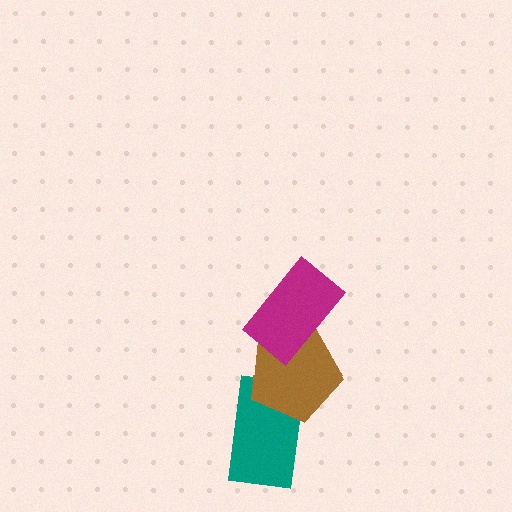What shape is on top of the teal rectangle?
The brown pentagon is on top of the teal rectangle.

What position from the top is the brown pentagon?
The brown pentagon is 2nd from the top.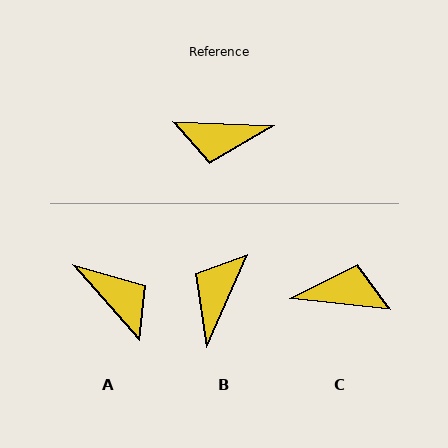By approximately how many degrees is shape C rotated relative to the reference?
Approximately 176 degrees counter-clockwise.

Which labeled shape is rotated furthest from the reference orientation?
C, about 176 degrees away.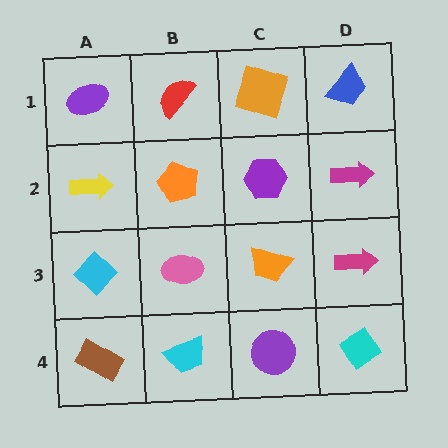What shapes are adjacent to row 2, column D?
A blue trapezoid (row 1, column D), a magenta arrow (row 3, column D), a purple hexagon (row 2, column C).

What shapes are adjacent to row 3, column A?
A yellow arrow (row 2, column A), a brown rectangle (row 4, column A), a pink ellipse (row 3, column B).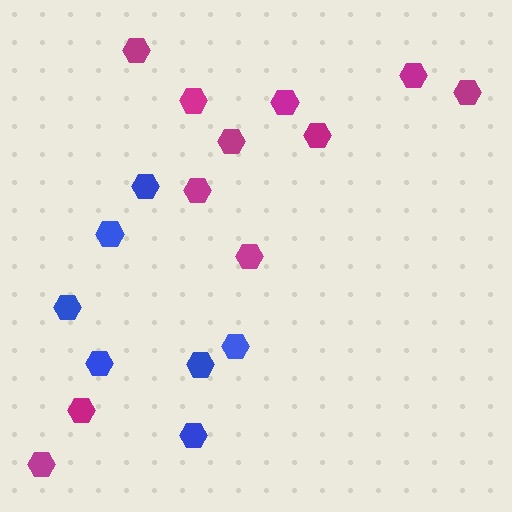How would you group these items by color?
There are 2 groups: one group of blue hexagons (7) and one group of magenta hexagons (11).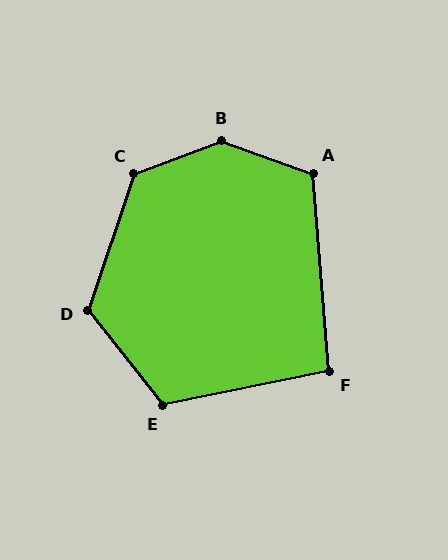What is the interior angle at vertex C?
Approximately 129 degrees (obtuse).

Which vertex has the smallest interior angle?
F, at approximately 97 degrees.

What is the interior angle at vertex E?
Approximately 117 degrees (obtuse).